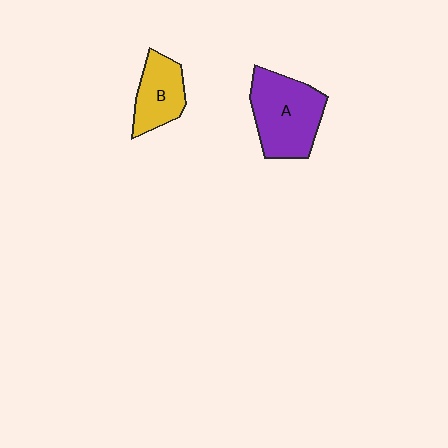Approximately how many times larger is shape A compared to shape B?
Approximately 1.6 times.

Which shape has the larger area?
Shape A (purple).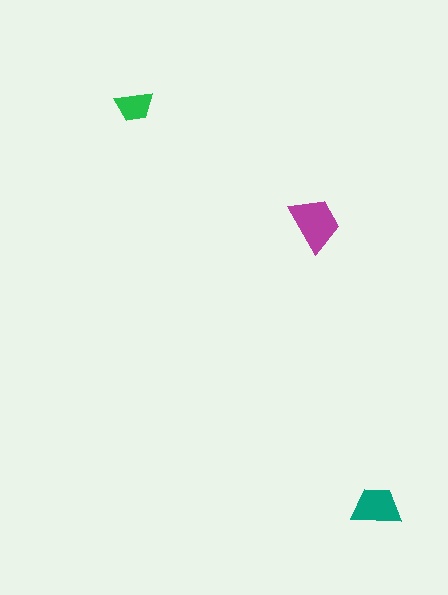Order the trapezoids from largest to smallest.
the magenta one, the teal one, the green one.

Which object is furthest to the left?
The green trapezoid is leftmost.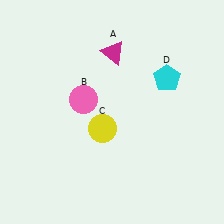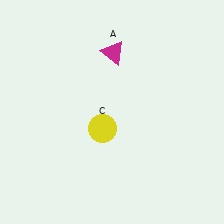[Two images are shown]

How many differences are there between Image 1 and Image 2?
There are 2 differences between the two images.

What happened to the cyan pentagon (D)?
The cyan pentagon (D) was removed in Image 2. It was in the top-right area of Image 1.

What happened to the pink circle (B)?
The pink circle (B) was removed in Image 2. It was in the top-left area of Image 1.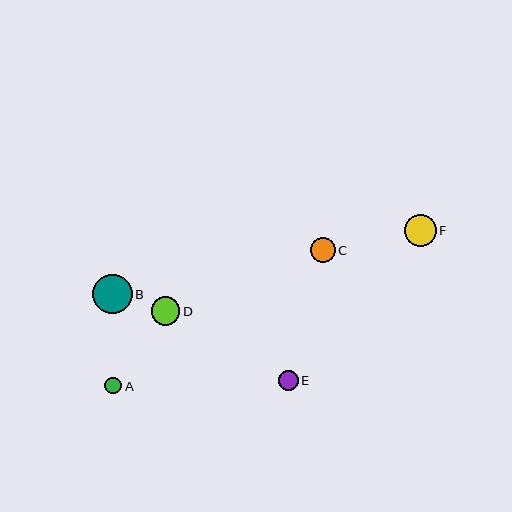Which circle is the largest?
Circle B is the largest with a size of approximately 40 pixels.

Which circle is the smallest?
Circle A is the smallest with a size of approximately 17 pixels.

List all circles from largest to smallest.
From largest to smallest: B, F, D, C, E, A.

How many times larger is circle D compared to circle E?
Circle D is approximately 1.4 times the size of circle E.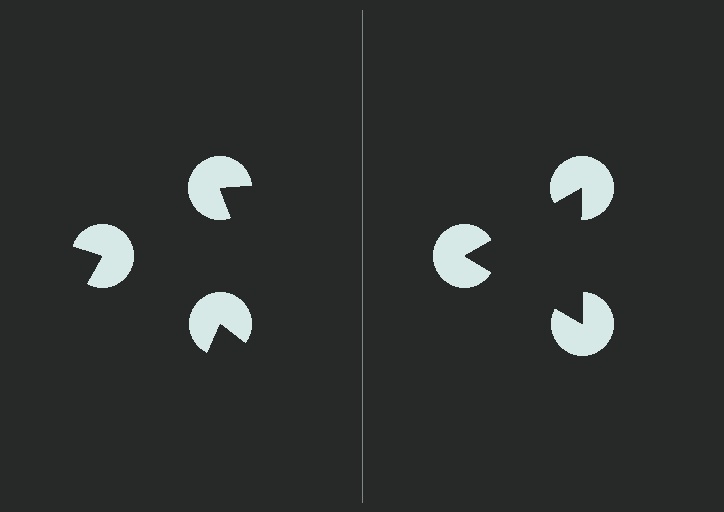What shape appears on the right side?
An illusory triangle.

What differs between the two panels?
The pac-man discs are positioned identically on both sides; only the wedge orientations differ. On the right they align to a triangle; on the left they are misaligned.